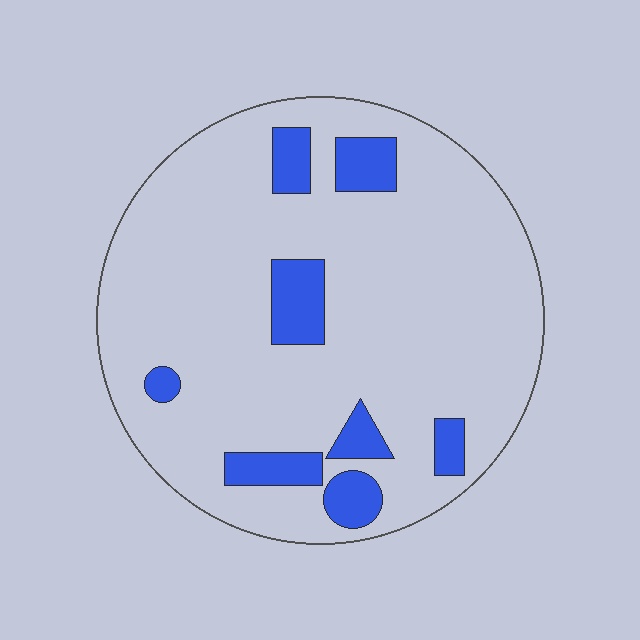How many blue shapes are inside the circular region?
8.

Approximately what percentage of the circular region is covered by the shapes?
Approximately 15%.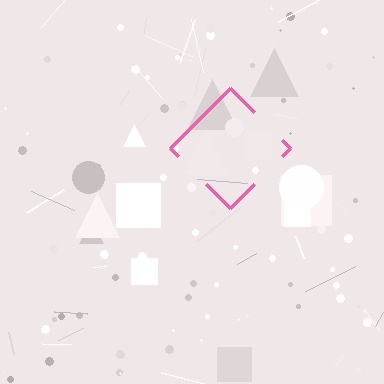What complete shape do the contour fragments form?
The contour fragments form a diamond.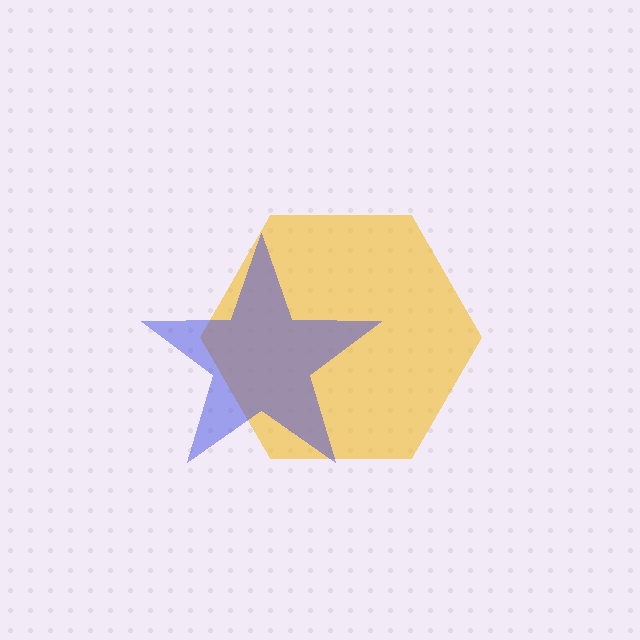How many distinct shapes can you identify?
There are 2 distinct shapes: a yellow hexagon, a blue star.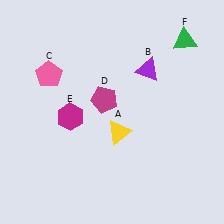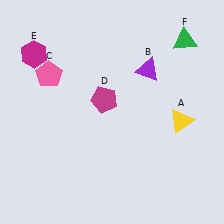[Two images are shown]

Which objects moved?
The objects that moved are: the yellow triangle (A), the magenta hexagon (E).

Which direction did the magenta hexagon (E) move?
The magenta hexagon (E) moved up.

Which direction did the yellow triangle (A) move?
The yellow triangle (A) moved right.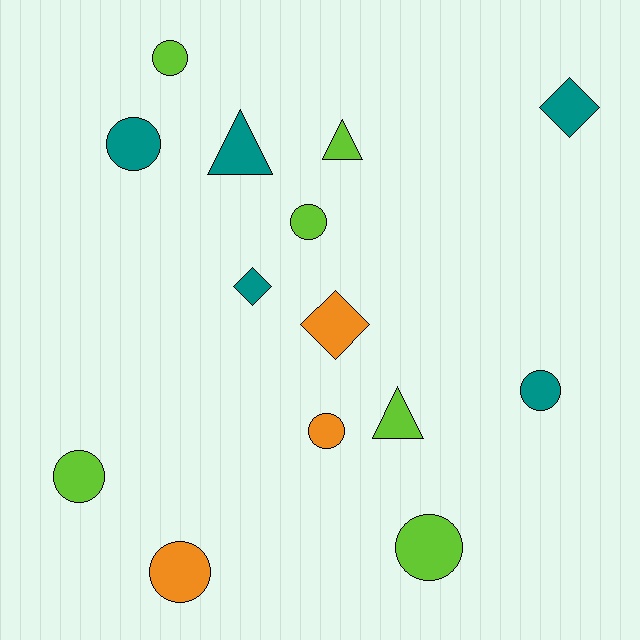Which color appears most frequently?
Lime, with 6 objects.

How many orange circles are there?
There are 2 orange circles.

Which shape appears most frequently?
Circle, with 8 objects.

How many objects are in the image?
There are 14 objects.